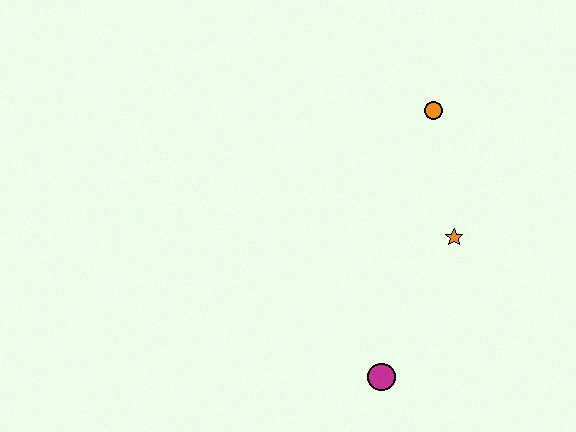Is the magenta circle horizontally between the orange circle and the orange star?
No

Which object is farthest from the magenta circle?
The orange circle is farthest from the magenta circle.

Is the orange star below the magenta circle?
No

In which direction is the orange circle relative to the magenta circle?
The orange circle is above the magenta circle.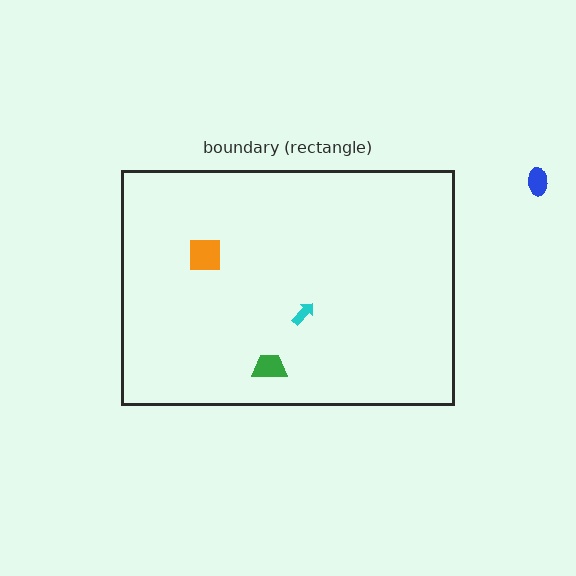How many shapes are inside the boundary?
3 inside, 1 outside.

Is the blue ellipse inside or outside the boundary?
Outside.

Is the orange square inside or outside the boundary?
Inside.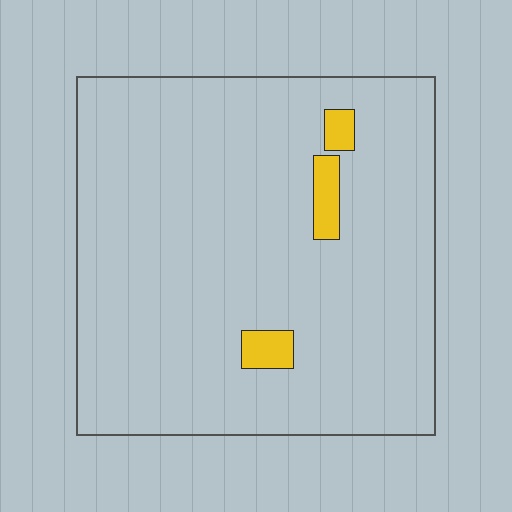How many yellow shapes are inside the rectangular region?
3.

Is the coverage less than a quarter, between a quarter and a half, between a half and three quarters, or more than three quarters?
Less than a quarter.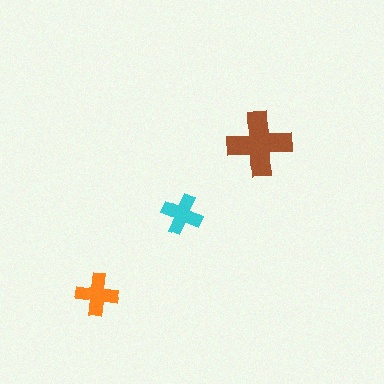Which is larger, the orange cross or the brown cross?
The brown one.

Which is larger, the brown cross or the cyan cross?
The brown one.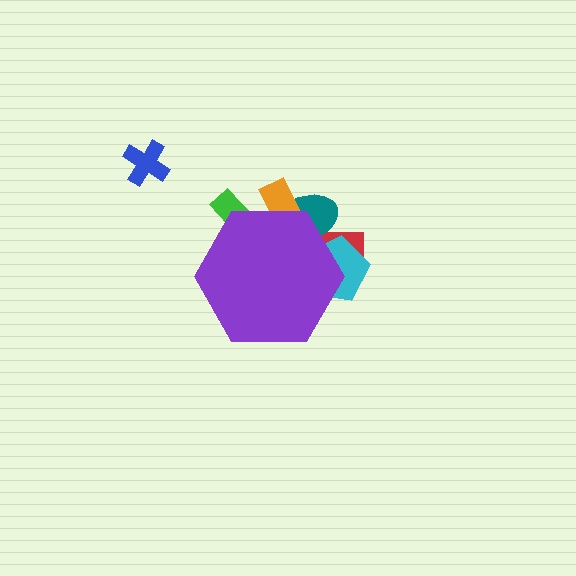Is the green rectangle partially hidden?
Yes, the green rectangle is partially hidden behind the purple hexagon.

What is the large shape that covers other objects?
A purple hexagon.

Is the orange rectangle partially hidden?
Yes, the orange rectangle is partially hidden behind the purple hexagon.